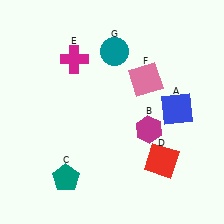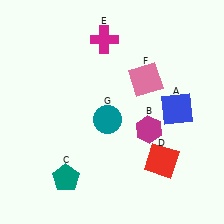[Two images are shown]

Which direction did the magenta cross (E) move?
The magenta cross (E) moved right.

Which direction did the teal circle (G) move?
The teal circle (G) moved down.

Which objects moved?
The objects that moved are: the magenta cross (E), the teal circle (G).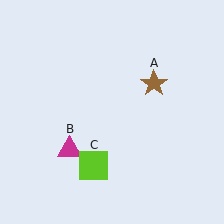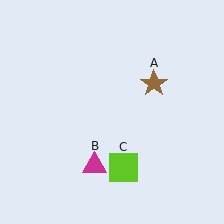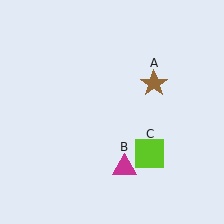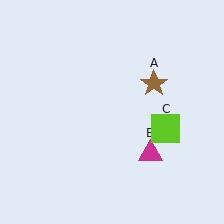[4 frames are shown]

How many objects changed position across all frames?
2 objects changed position: magenta triangle (object B), lime square (object C).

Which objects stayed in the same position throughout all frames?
Brown star (object A) remained stationary.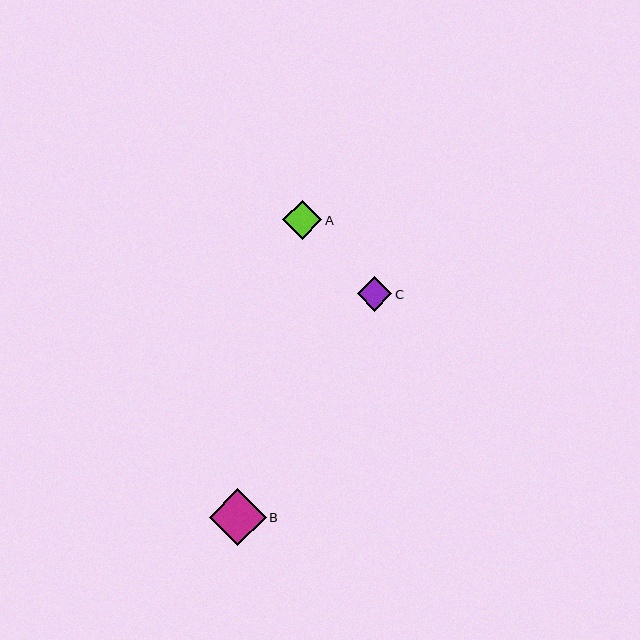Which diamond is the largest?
Diamond B is the largest with a size of approximately 57 pixels.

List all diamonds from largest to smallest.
From largest to smallest: B, A, C.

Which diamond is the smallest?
Diamond C is the smallest with a size of approximately 34 pixels.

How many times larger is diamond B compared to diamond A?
Diamond B is approximately 1.5 times the size of diamond A.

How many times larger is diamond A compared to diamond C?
Diamond A is approximately 1.1 times the size of diamond C.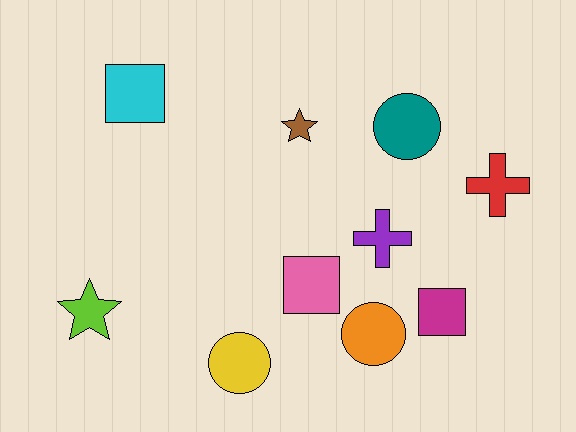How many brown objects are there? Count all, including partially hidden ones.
There is 1 brown object.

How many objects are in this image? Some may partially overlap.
There are 10 objects.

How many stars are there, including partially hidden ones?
There are 2 stars.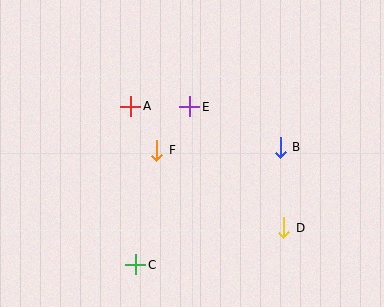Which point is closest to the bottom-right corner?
Point D is closest to the bottom-right corner.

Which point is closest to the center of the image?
Point F at (157, 150) is closest to the center.